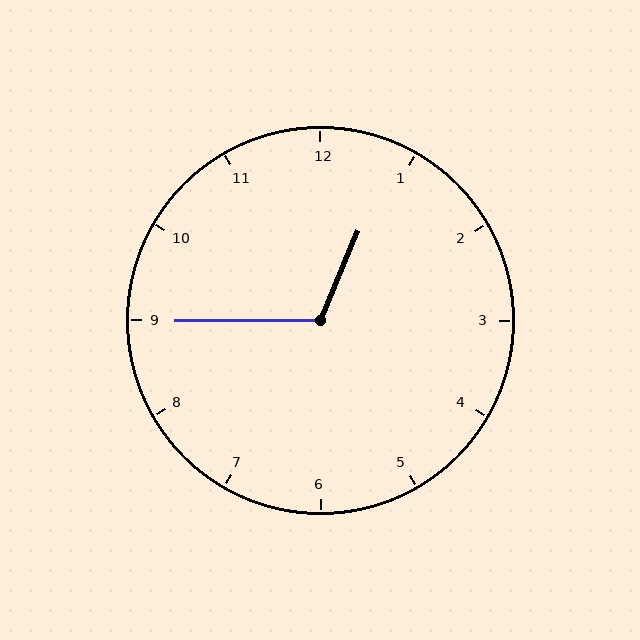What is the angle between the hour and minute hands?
Approximately 112 degrees.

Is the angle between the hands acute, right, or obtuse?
It is obtuse.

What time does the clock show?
12:45.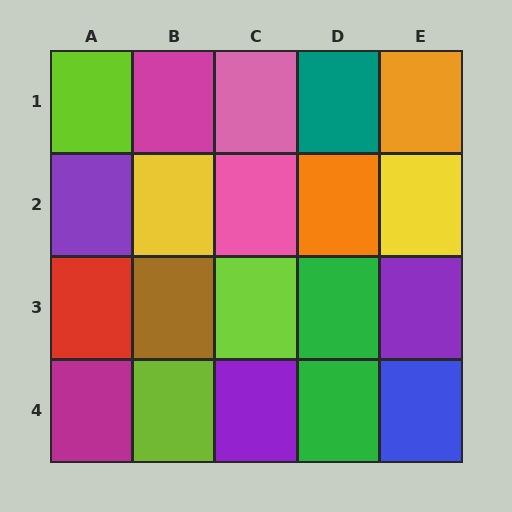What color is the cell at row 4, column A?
Magenta.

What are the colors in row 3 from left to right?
Red, brown, lime, green, purple.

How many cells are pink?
2 cells are pink.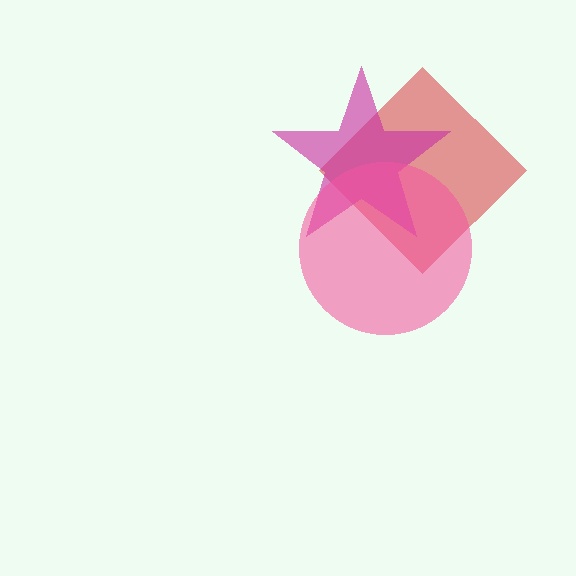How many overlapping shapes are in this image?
There are 3 overlapping shapes in the image.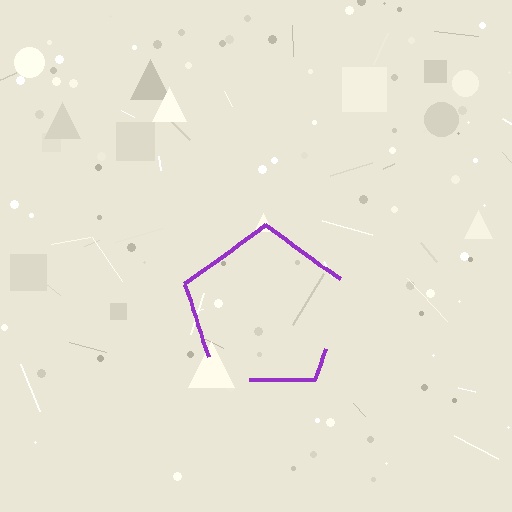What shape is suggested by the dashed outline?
The dashed outline suggests a pentagon.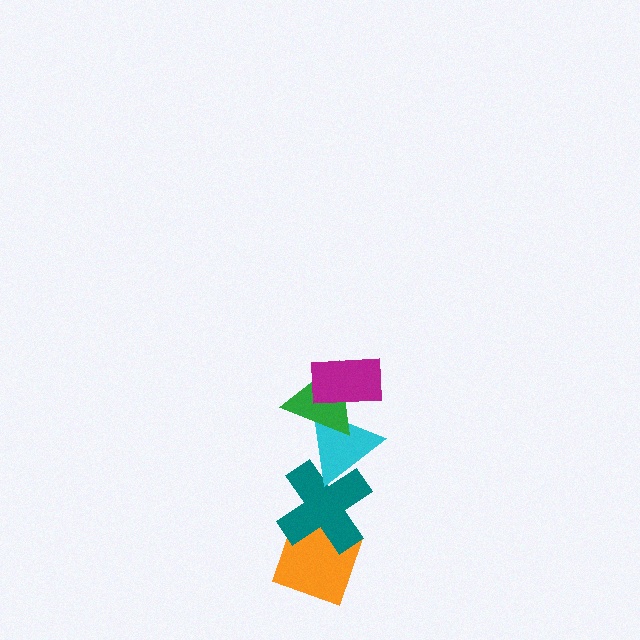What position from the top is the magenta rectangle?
The magenta rectangle is 1st from the top.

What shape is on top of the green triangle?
The magenta rectangle is on top of the green triangle.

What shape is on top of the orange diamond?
The teal cross is on top of the orange diamond.